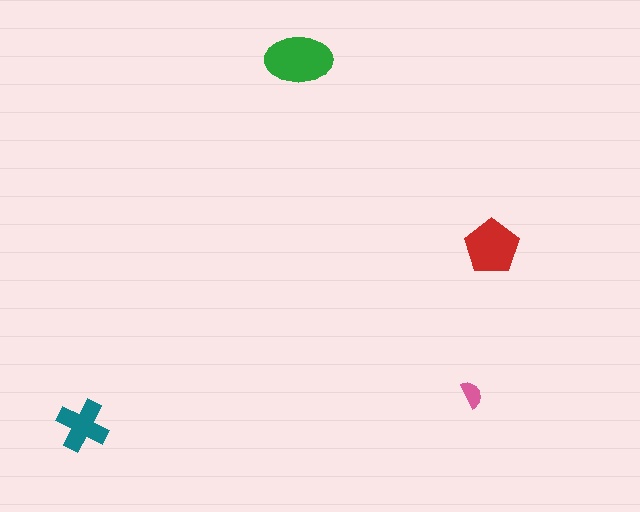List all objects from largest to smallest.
The green ellipse, the red pentagon, the teal cross, the pink semicircle.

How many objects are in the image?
There are 4 objects in the image.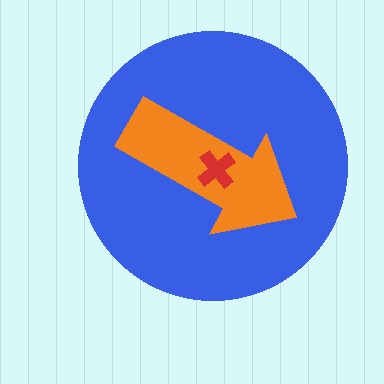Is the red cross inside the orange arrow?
Yes.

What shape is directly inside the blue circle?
The orange arrow.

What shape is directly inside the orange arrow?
The red cross.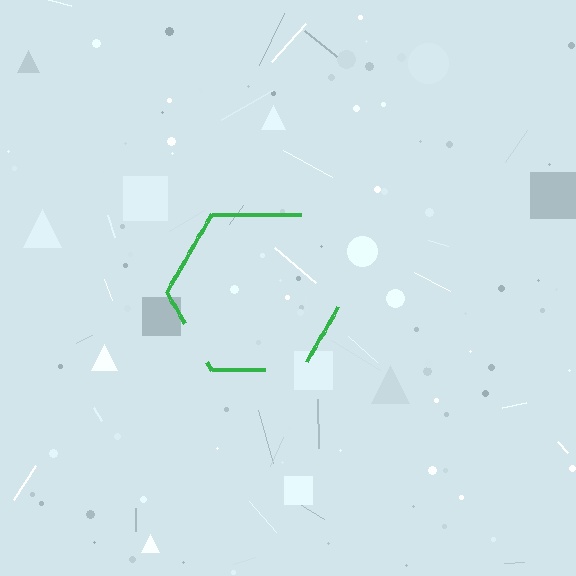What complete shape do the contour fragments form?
The contour fragments form a hexagon.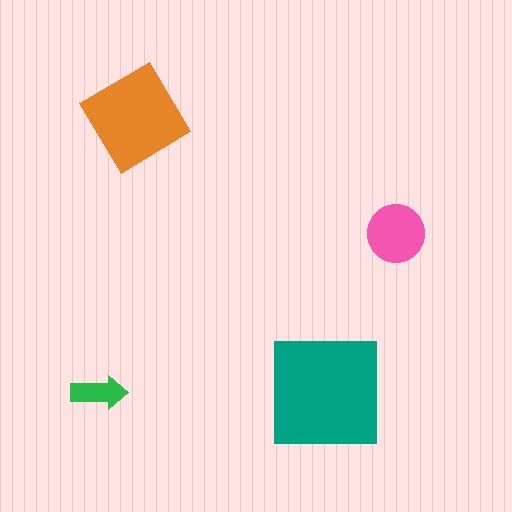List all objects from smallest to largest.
The green arrow, the pink circle, the orange diamond, the teal square.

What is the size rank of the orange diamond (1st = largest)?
2nd.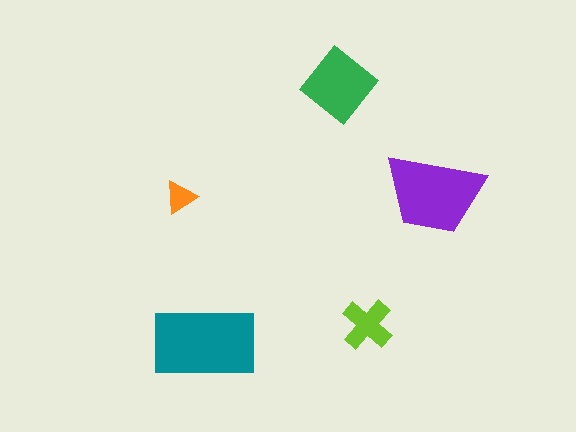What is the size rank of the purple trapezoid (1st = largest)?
2nd.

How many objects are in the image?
There are 5 objects in the image.